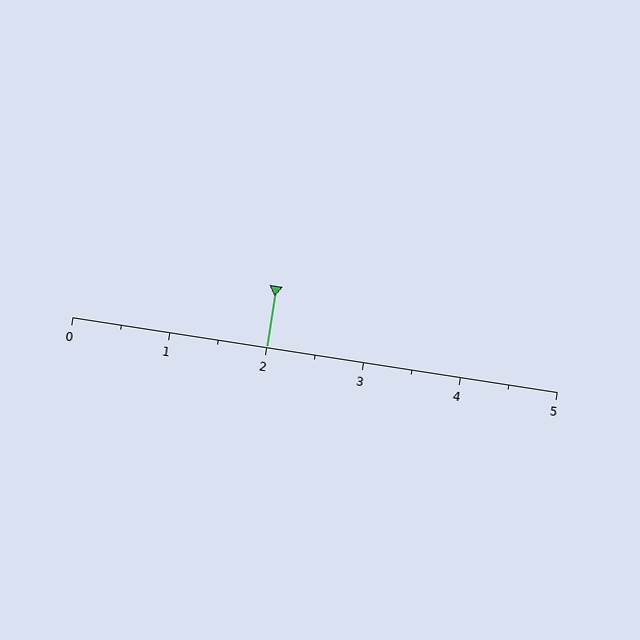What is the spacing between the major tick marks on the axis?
The major ticks are spaced 1 apart.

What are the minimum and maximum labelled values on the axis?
The axis runs from 0 to 5.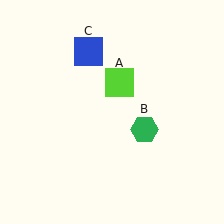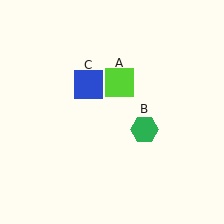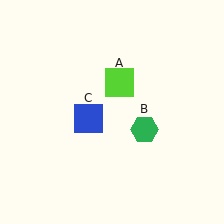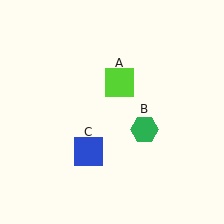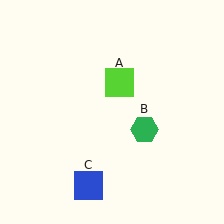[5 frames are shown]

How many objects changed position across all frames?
1 object changed position: blue square (object C).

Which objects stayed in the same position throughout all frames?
Lime square (object A) and green hexagon (object B) remained stationary.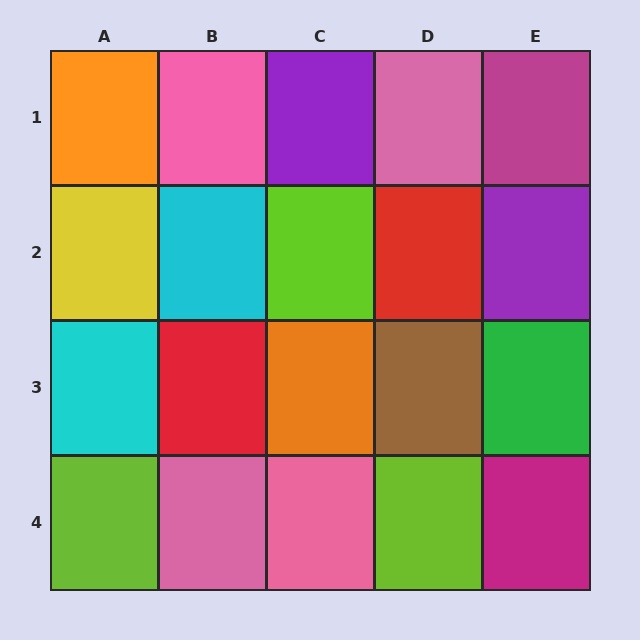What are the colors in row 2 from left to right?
Yellow, cyan, lime, red, purple.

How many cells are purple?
2 cells are purple.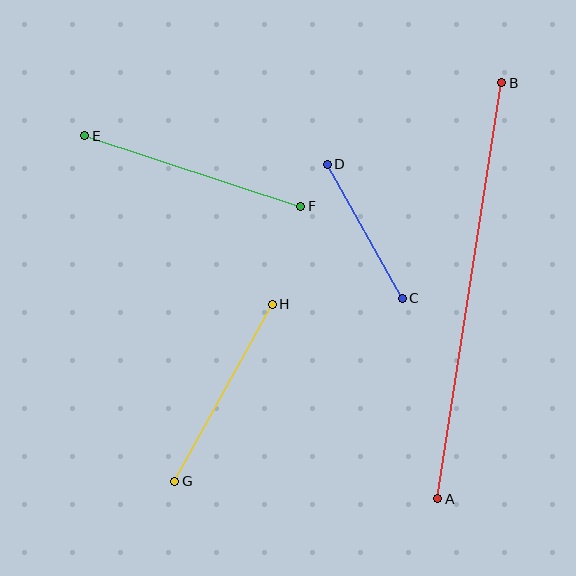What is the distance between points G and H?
The distance is approximately 202 pixels.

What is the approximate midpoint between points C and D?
The midpoint is at approximately (365, 231) pixels.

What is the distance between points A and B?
The distance is approximately 421 pixels.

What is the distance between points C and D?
The distance is approximately 154 pixels.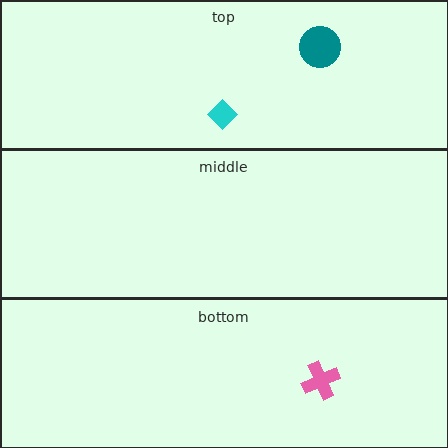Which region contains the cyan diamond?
The top region.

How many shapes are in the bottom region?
1.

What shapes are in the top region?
The teal circle, the cyan diamond.